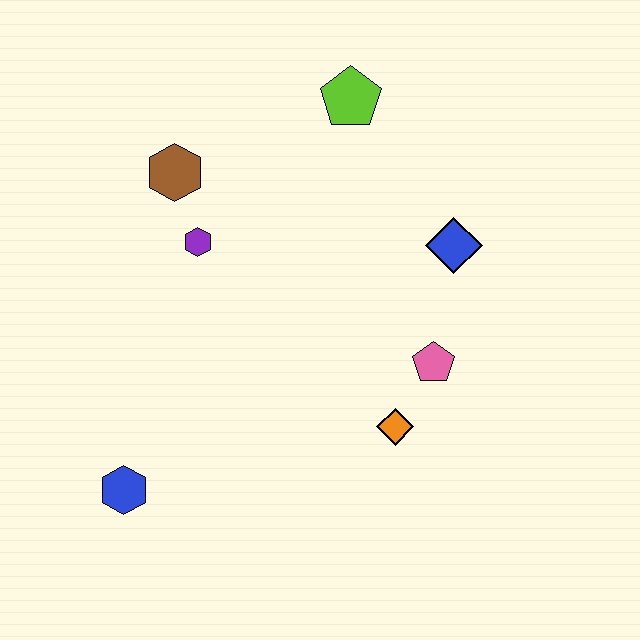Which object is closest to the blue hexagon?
The purple hexagon is closest to the blue hexagon.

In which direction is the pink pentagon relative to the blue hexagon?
The pink pentagon is to the right of the blue hexagon.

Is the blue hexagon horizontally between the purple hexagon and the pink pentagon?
No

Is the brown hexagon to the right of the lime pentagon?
No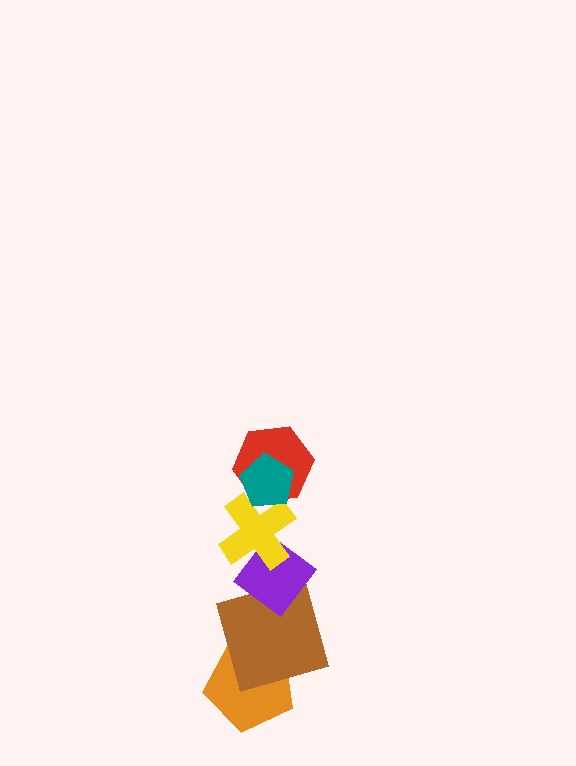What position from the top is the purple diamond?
The purple diamond is 4th from the top.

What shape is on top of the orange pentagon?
The brown square is on top of the orange pentagon.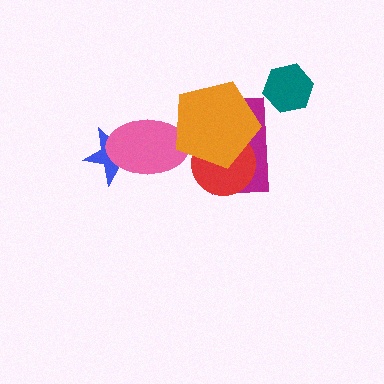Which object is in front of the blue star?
The pink ellipse is in front of the blue star.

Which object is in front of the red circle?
The orange pentagon is in front of the red circle.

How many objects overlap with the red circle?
2 objects overlap with the red circle.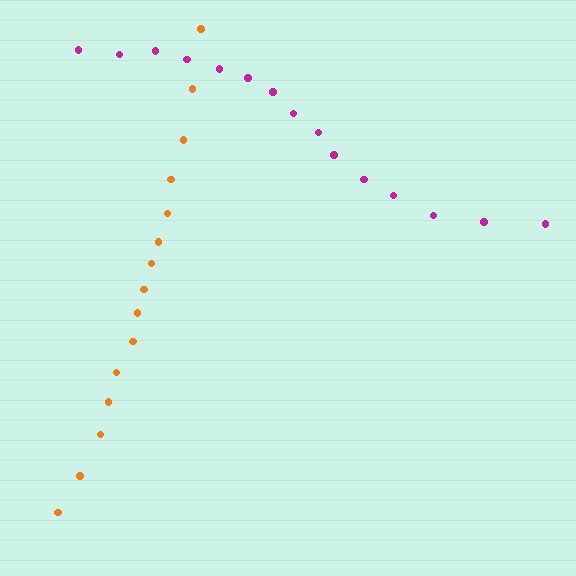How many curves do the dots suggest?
There are 2 distinct paths.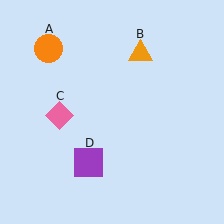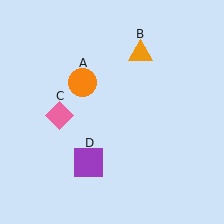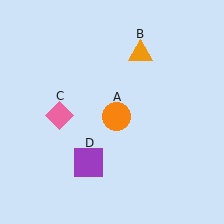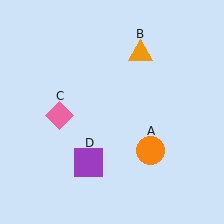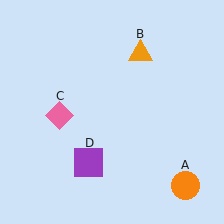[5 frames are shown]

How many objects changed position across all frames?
1 object changed position: orange circle (object A).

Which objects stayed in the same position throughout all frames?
Orange triangle (object B) and pink diamond (object C) and purple square (object D) remained stationary.